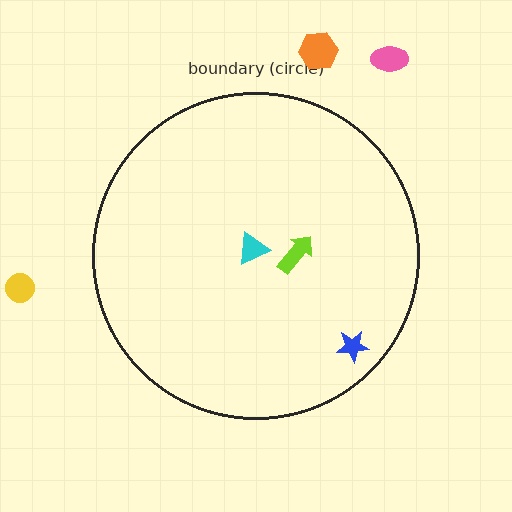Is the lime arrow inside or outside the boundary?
Inside.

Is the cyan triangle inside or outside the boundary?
Inside.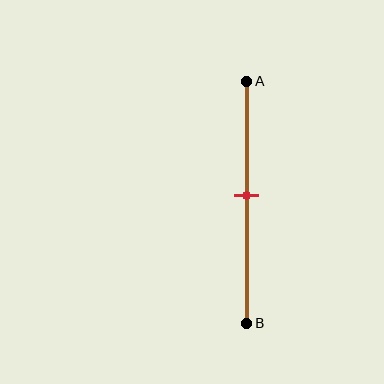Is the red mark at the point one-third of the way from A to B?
No, the mark is at about 45% from A, not at the 33% one-third point.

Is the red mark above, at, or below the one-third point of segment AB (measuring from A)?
The red mark is below the one-third point of segment AB.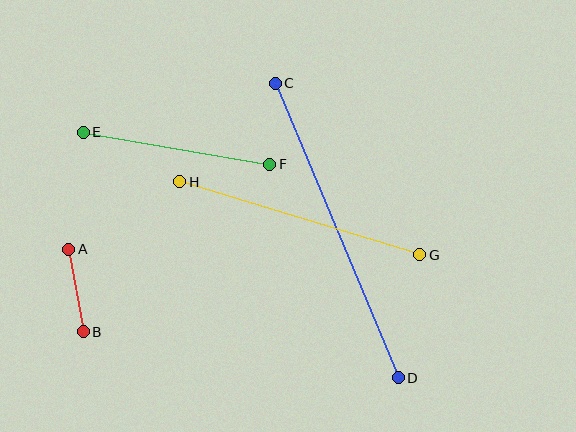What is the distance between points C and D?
The distance is approximately 319 pixels.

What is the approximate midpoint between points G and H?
The midpoint is at approximately (300, 218) pixels.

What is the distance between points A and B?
The distance is approximately 84 pixels.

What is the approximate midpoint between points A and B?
The midpoint is at approximately (76, 290) pixels.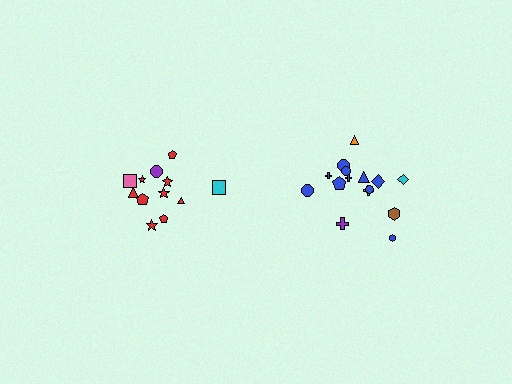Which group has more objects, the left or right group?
The right group.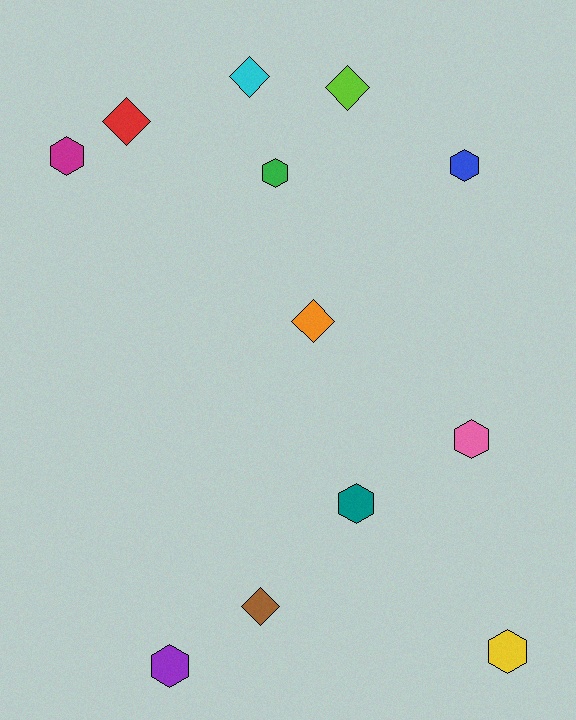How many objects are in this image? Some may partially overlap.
There are 12 objects.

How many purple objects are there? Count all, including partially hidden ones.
There is 1 purple object.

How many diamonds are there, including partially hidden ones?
There are 5 diamonds.